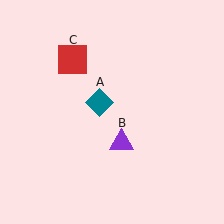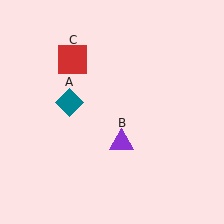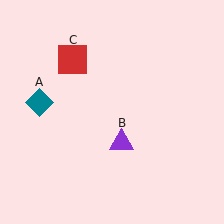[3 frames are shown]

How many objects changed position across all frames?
1 object changed position: teal diamond (object A).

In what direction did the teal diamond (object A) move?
The teal diamond (object A) moved left.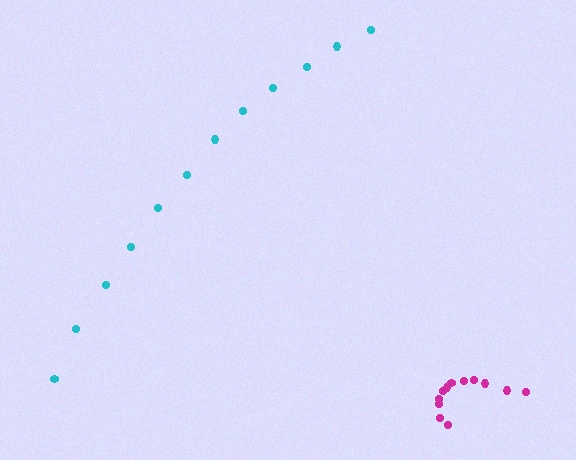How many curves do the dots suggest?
There are 2 distinct paths.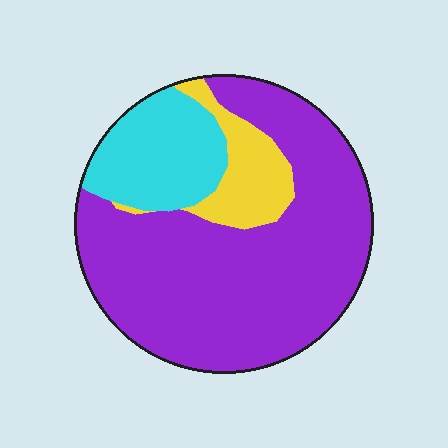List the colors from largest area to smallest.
From largest to smallest: purple, cyan, yellow.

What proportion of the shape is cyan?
Cyan takes up about one fifth (1/5) of the shape.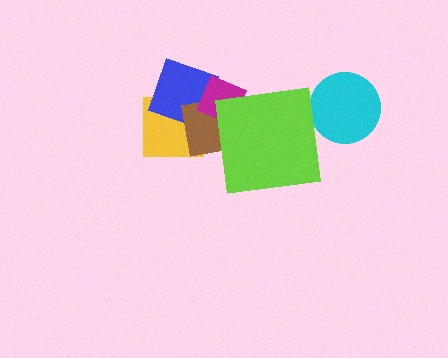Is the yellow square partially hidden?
Yes, it is partially covered by another shape.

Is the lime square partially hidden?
No, no other shape covers it.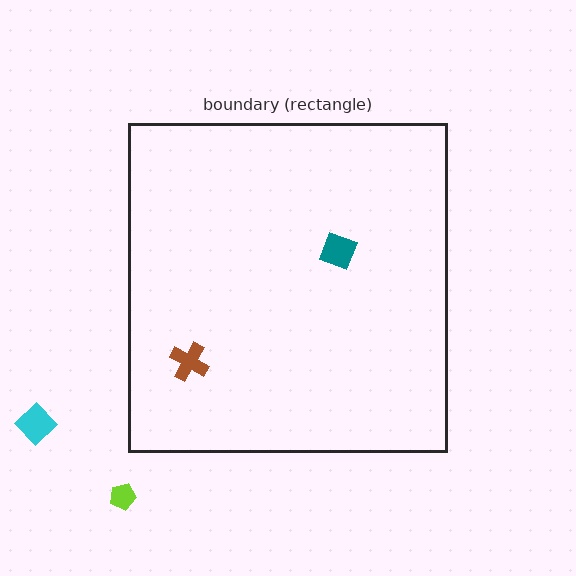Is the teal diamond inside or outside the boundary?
Inside.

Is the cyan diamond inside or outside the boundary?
Outside.